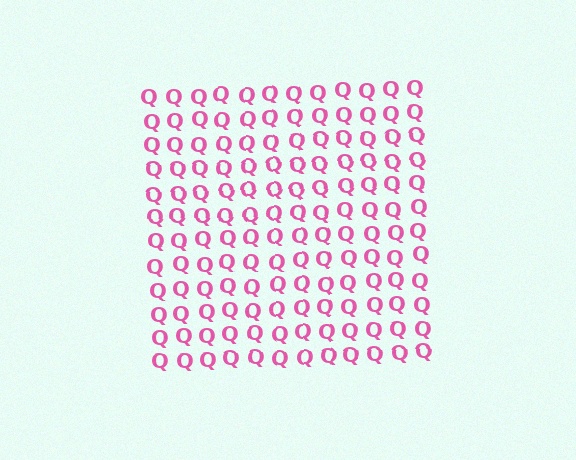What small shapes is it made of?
It is made of small letter Q's.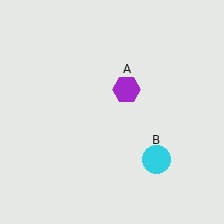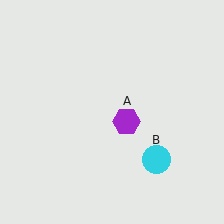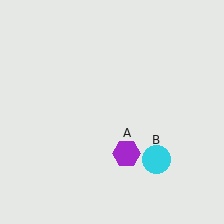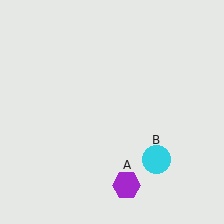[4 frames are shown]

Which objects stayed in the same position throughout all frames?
Cyan circle (object B) remained stationary.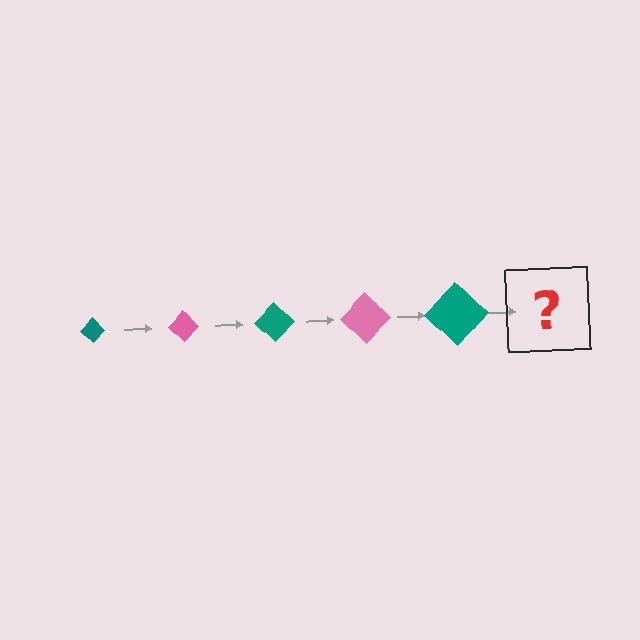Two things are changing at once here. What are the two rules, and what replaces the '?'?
The two rules are that the diamond grows larger each step and the color cycles through teal and pink. The '?' should be a pink diamond, larger than the previous one.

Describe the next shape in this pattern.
It should be a pink diamond, larger than the previous one.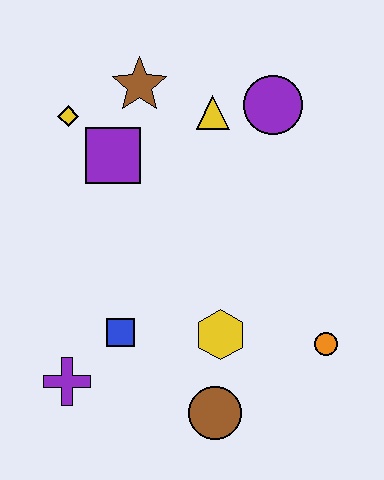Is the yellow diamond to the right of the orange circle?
No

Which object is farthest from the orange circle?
The yellow diamond is farthest from the orange circle.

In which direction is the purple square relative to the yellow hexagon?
The purple square is above the yellow hexagon.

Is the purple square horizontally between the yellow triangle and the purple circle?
No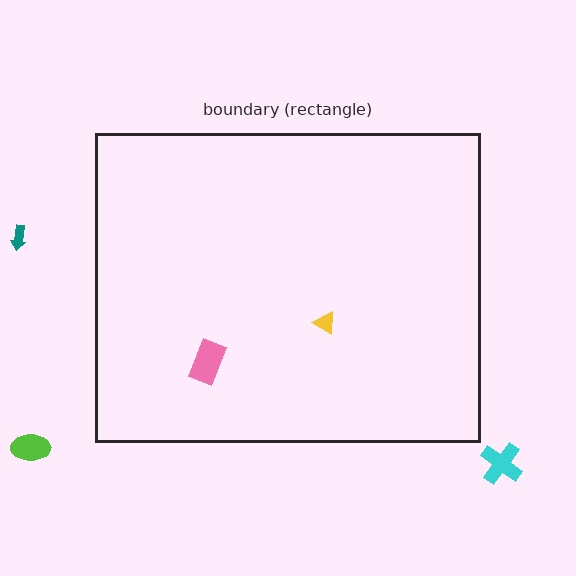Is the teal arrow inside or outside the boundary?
Outside.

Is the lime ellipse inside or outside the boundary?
Outside.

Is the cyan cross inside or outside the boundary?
Outside.